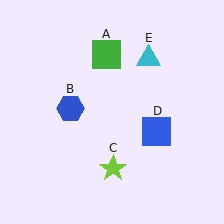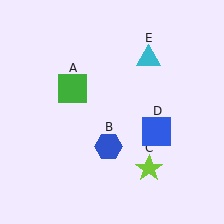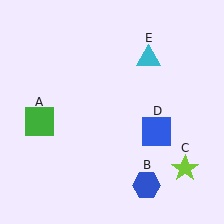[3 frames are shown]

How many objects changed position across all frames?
3 objects changed position: green square (object A), blue hexagon (object B), lime star (object C).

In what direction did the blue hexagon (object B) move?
The blue hexagon (object B) moved down and to the right.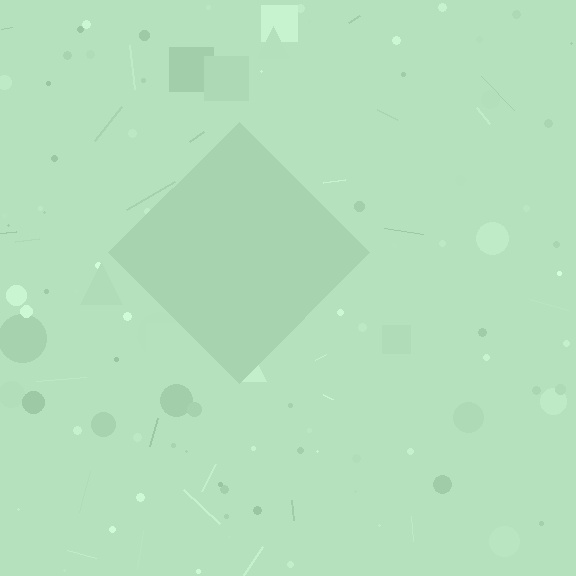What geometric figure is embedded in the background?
A diamond is embedded in the background.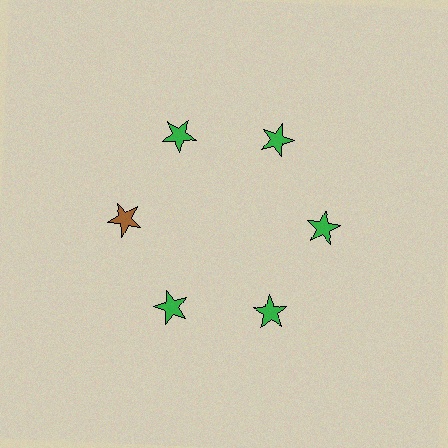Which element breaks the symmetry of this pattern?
The brown star at roughly the 9 o'clock position breaks the symmetry. All other shapes are green stars.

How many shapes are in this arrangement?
There are 6 shapes arranged in a ring pattern.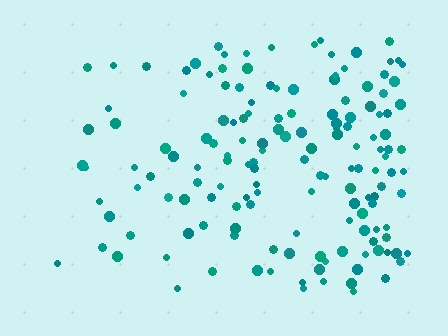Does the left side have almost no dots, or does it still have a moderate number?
Still a moderate number, just noticeably fewer than the right.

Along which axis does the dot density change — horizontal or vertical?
Horizontal.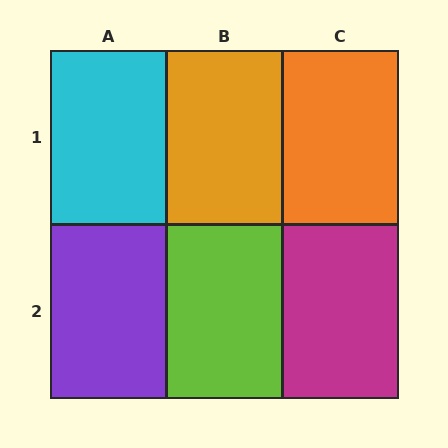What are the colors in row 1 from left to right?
Cyan, orange, orange.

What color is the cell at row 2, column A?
Purple.